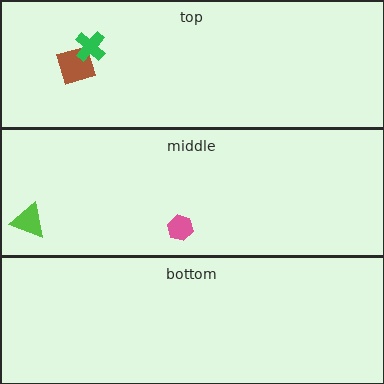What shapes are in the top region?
The brown square, the green cross.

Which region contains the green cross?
The top region.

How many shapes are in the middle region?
2.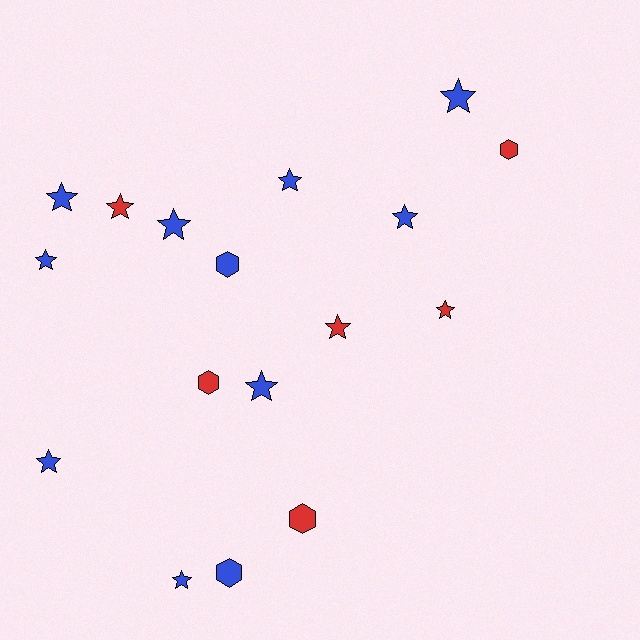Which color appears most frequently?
Blue, with 11 objects.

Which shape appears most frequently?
Star, with 12 objects.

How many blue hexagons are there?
There are 2 blue hexagons.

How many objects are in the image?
There are 17 objects.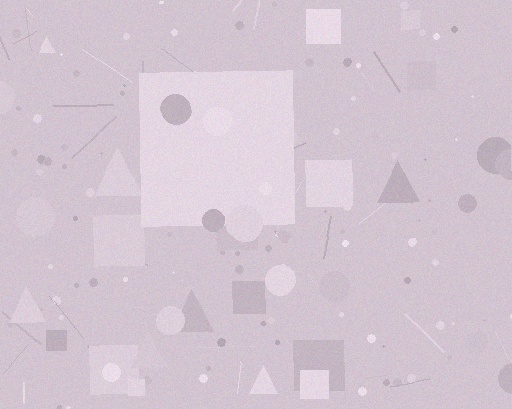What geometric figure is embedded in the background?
A square is embedded in the background.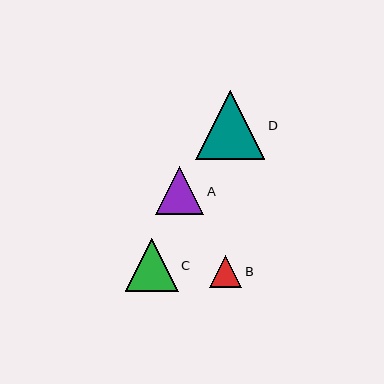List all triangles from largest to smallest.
From largest to smallest: D, C, A, B.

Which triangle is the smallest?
Triangle B is the smallest with a size of approximately 32 pixels.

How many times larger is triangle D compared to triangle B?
Triangle D is approximately 2.1 times the size of triangle B.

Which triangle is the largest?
Triangle D is the largest with a size of approximately 69 pixels.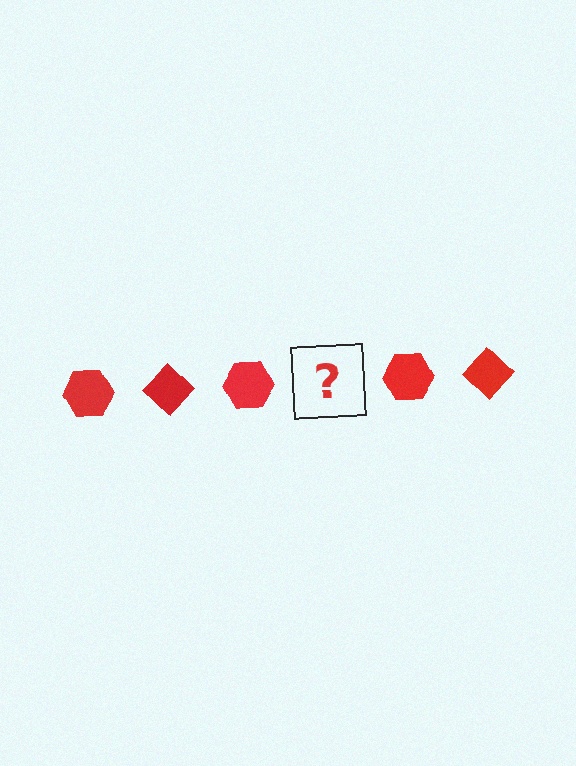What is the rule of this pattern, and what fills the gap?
The rule is that the pattern cycles through hexagon, diamond shapes in red. The gap should be filled with a red diamond.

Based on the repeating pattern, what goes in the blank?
The blank should be a red diamond.